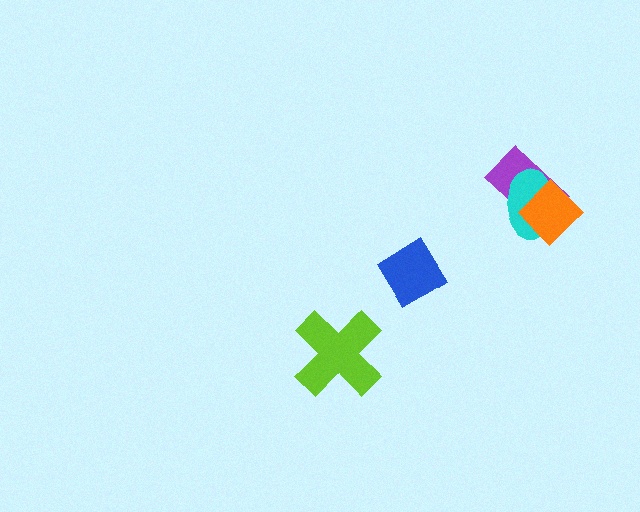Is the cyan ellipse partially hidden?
Yes, it is partially covered by another shape.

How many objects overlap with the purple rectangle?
2 objects overlap with the purple rectangle.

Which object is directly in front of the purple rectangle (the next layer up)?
The cyan ellipse is directly in front of the purple rectangle.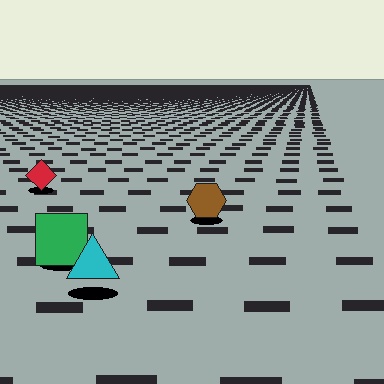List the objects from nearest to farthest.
From nearest to farthest: the cyan triangle, the green square, the brown hexagon, the red diamond.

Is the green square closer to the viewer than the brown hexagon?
Yes. The green square is closer — you can tell from the texture gradient: the ground texture is coarser near it.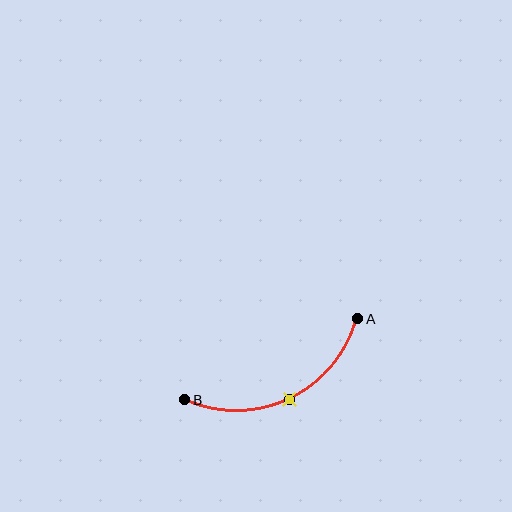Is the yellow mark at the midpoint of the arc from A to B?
Yes. The yellow mark lies on the arc at equal arc-length from both A and B — it is the arc midpoint.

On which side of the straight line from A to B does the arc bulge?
The arc bulges below the straight line connecting A and B.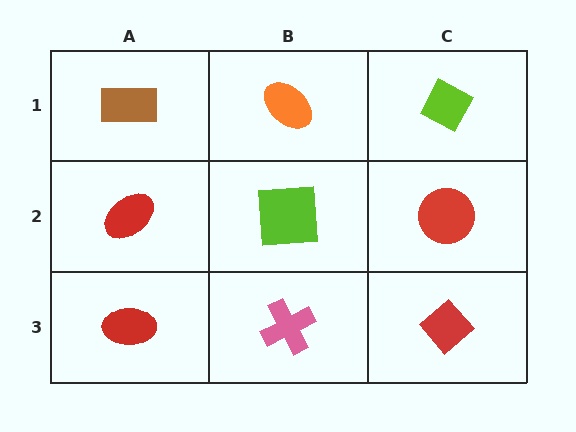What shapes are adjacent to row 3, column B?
A lime square (row 2, column B), a red ellipse (row 3, column A), a red diamond (row 3, column C).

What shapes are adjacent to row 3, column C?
A red circle (row 2, column C), a pink cross (row 3, column B).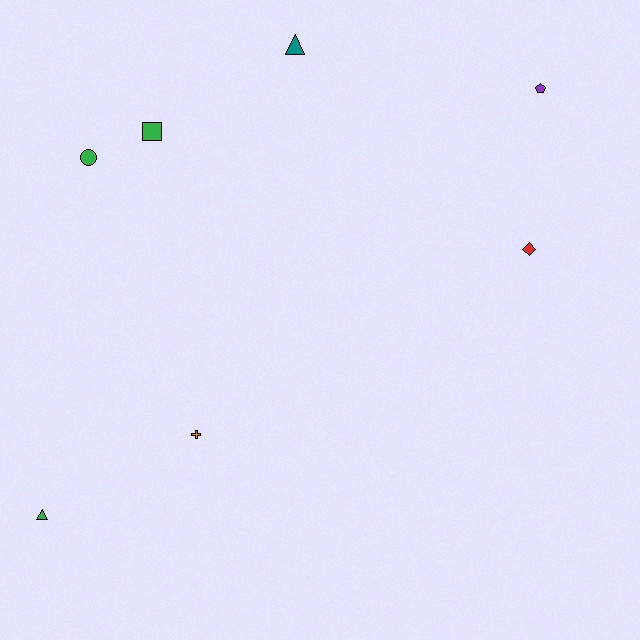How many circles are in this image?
There is 1 circle.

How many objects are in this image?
There are 7 objects.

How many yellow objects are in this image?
There are no yellow objects.